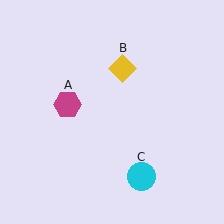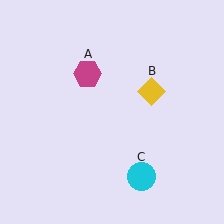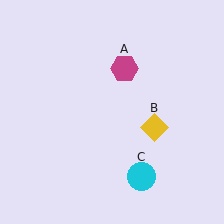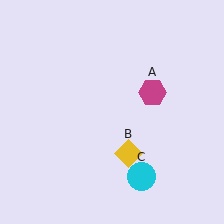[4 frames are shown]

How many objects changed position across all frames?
2 objects changed position: magenta hexagon (object A), yellow diamond (object B).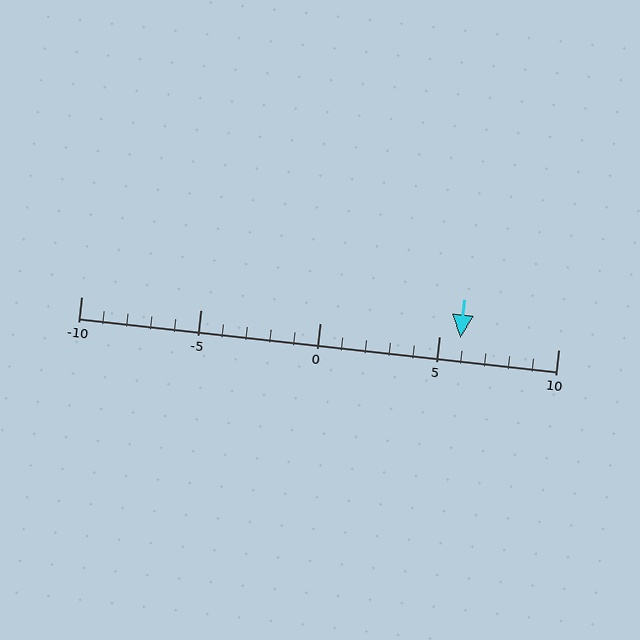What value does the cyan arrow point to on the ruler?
The cyan arrow points to approximately 6.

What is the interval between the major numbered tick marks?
The major tick marks are spaced 5 units apart.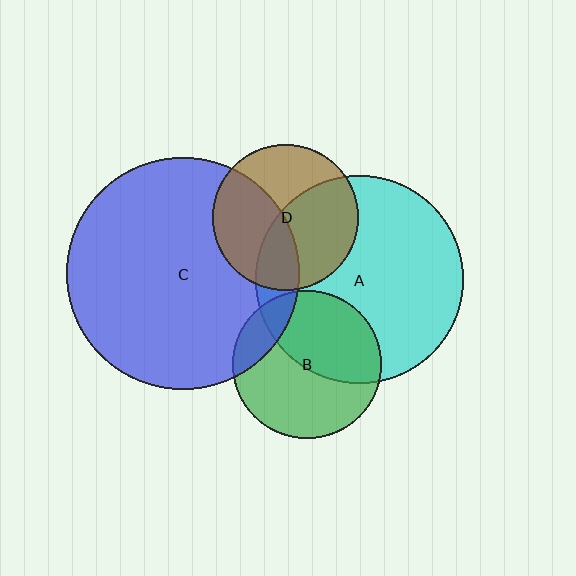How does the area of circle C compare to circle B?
Approximately 2.4 times.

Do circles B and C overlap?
Yes.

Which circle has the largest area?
Circle C (blue).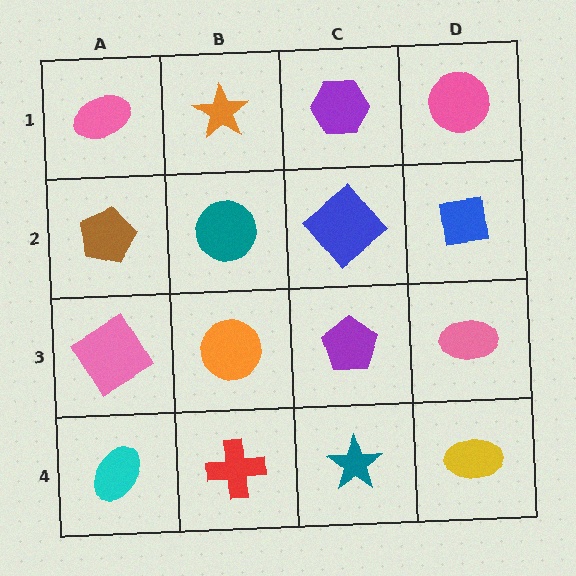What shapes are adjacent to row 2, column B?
An orange star (row 1, column B), an orange circle (row 3, column B), a brown pentagon (row 2, column A), a blue diamond (row 2, column C).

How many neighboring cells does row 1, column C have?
3.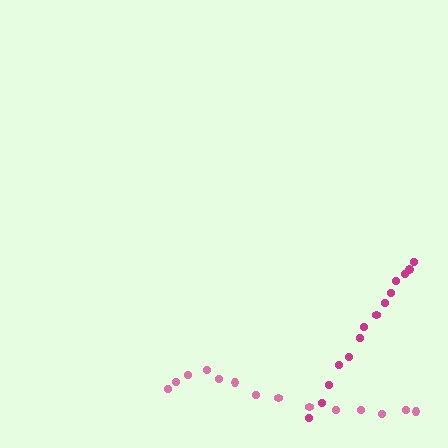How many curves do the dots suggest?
There are 2 distinct paths.